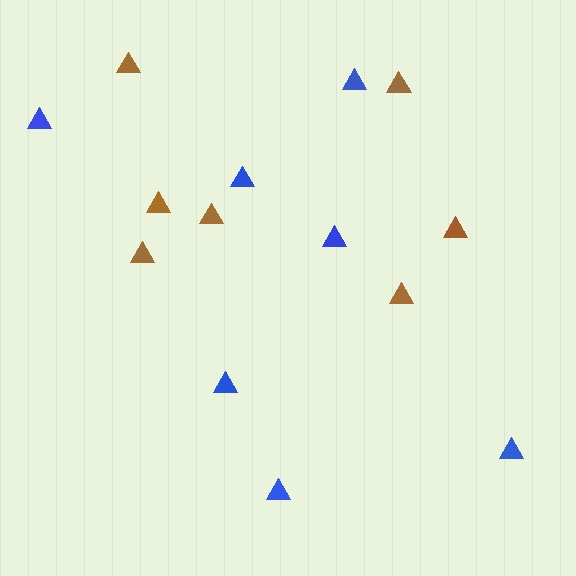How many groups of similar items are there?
There are 2 groups: one group of blue triangles (7) and one group of brown triangles (7).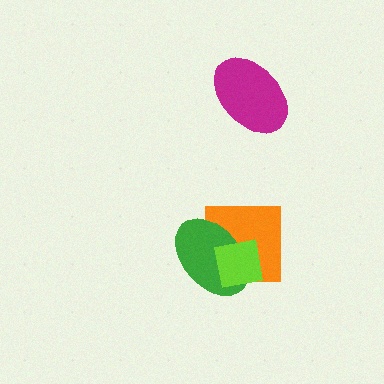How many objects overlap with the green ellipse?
2 objects overlap with the green ellipse.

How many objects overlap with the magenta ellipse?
0 objects overlap with the magenta ellipse.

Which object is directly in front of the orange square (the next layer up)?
The green ellipse is directly in front of the orange square.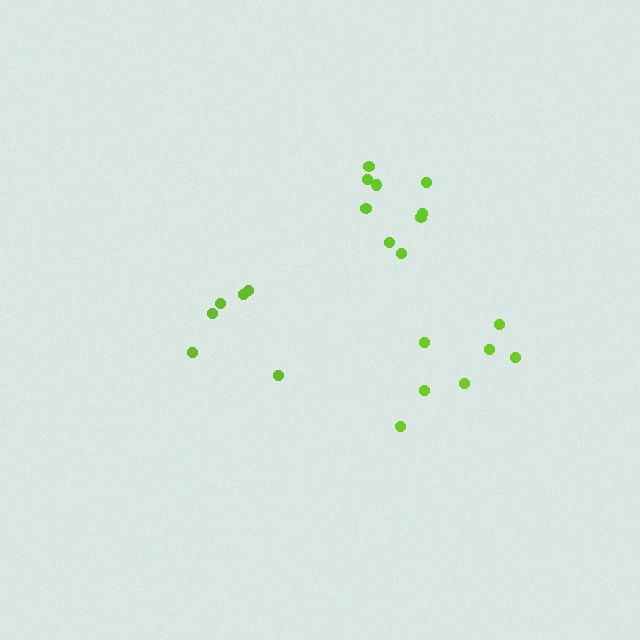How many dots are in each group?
Group 1: 7 dots, Group 2: 9 dots, Group 3: 6 dots (22 total).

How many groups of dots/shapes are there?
There are 3 groups.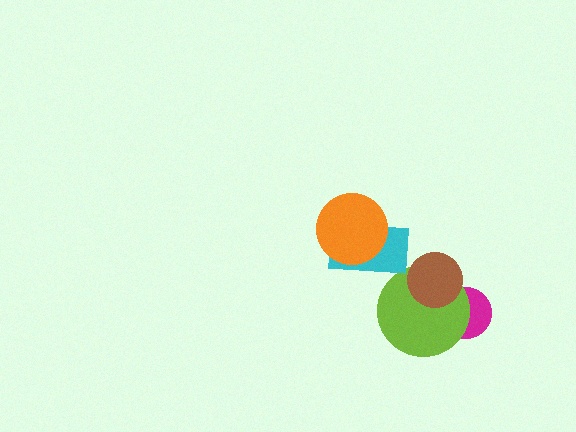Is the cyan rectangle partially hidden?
Yes, it is partially covered by another shape.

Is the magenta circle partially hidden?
Yes, it is partially covered by another shape.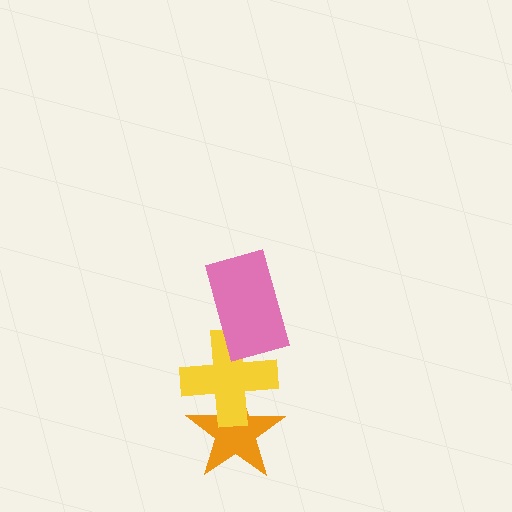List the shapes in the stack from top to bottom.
From top to bottom: the pink rectangle, the yellow cross, the orange star.